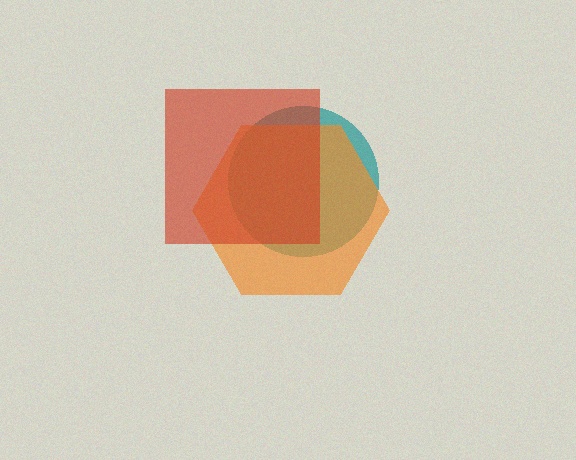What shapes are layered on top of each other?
The layered shapes are: a teal circle, an orange hexagon, a red square.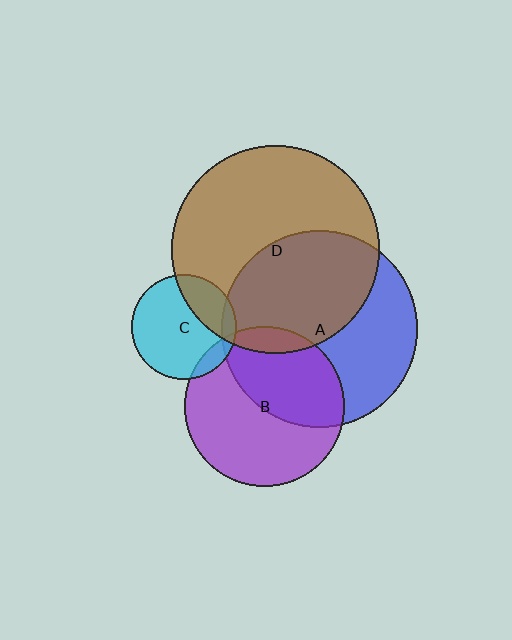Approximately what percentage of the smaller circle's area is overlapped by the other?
Approximately 45%.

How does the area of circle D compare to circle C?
Approximately 3.9 times.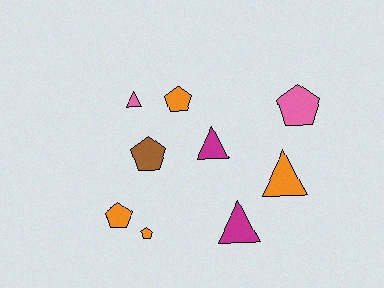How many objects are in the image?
There are 9 objects.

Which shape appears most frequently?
Pentagon, with 5 objects.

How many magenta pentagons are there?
There are no magenta pentagons.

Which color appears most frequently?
Orange, with 4 objects.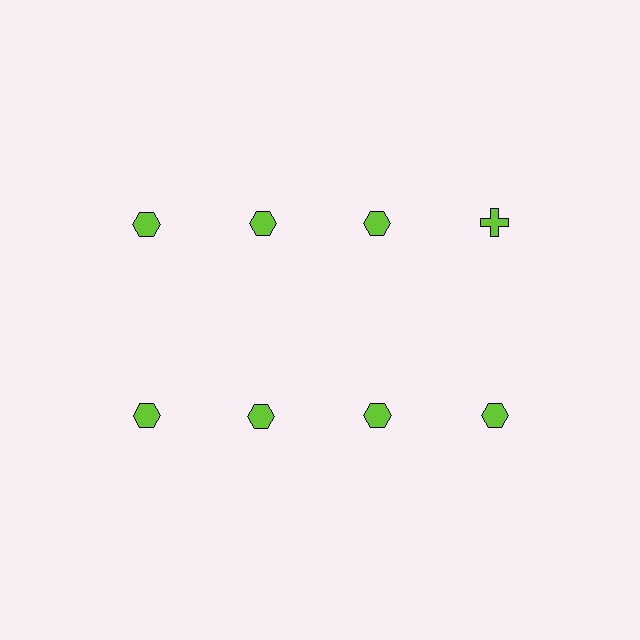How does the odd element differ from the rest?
It has a different shape: cross instead of hexagon.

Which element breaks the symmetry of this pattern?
The lime cross in the top row, second from right column breaks the symmetry. All other shapes are lime hexagons.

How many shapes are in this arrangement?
There are 8 shapes arranged in a grid pattern.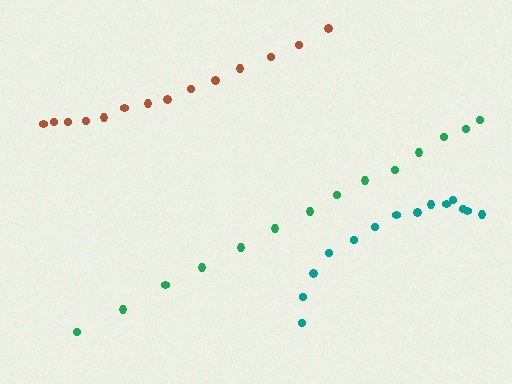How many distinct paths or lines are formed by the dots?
There are 3 distinct paths.